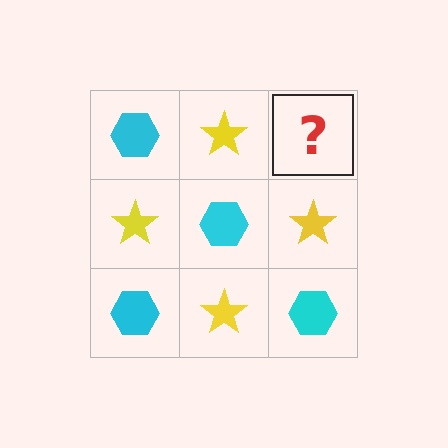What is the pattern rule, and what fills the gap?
The rule is that it alternates cyan hexagon and yellow star in a checkerboard pattern. The gap should be filled with a cyan hexagon.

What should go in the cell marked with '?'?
The missing cell should contain a cyan hexagon.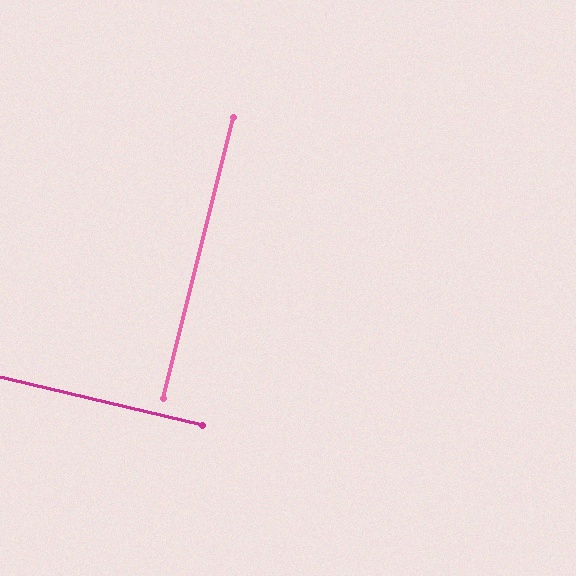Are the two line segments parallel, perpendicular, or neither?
Perpendicular — they meet at approximately 89°.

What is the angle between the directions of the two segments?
Approximately 89 degrees.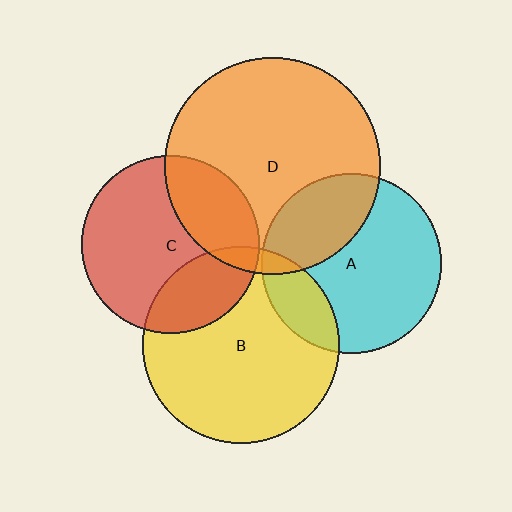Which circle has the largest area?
Circle D (orange).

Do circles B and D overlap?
Yes.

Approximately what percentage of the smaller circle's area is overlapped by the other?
Approximately 5%.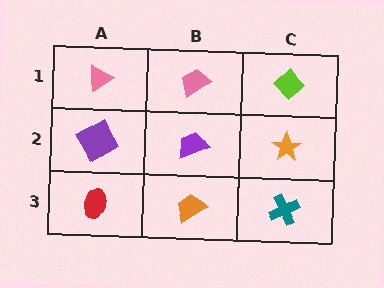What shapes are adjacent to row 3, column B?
A purple trapezoid (row 2, column B), a red ellipse (row 3, column A), a teal cross (row 3, column C).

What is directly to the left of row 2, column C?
A purple trapezoid.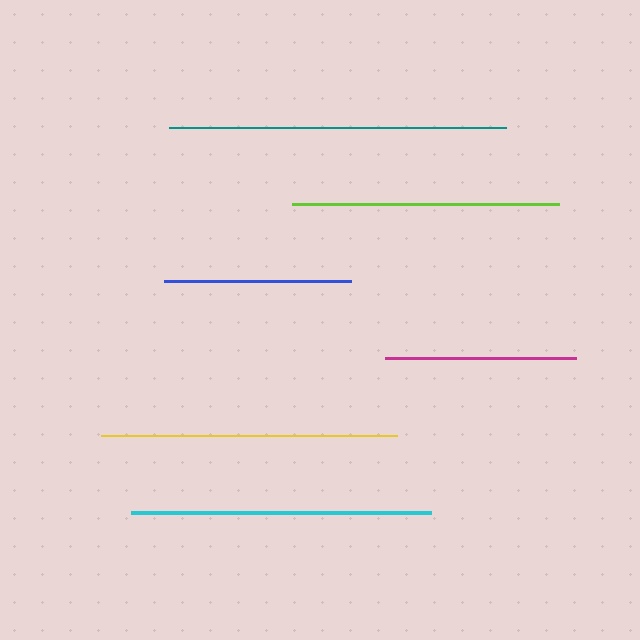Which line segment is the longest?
The teal line is the longest at approximately 338 pixels.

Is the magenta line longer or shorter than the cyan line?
The cyan line is longer than the magenta line.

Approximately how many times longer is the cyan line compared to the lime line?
The cyan line is approximately 1.1 times the length of the lime line.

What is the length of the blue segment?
The blue segment is approximately 186 pixels long.